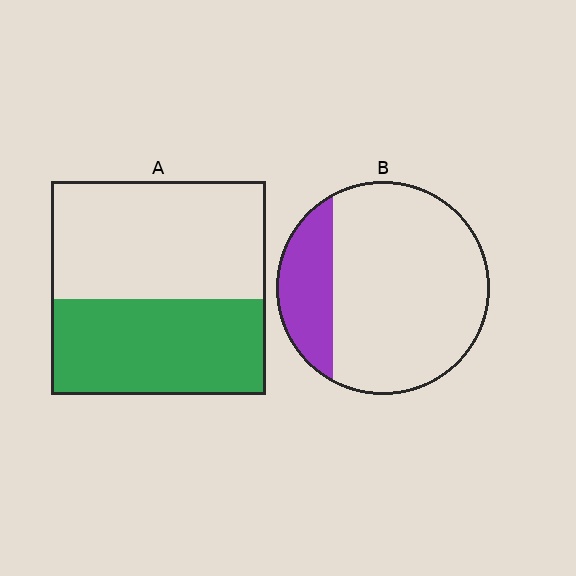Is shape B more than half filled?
No.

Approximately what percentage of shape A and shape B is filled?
A is approximately 45% and B is approximately 20%.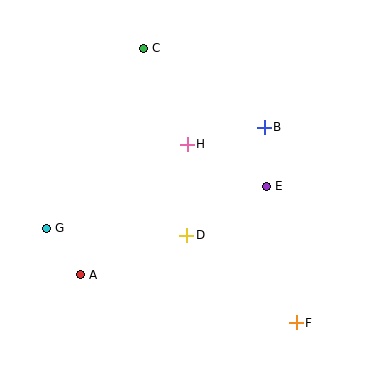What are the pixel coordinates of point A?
Point A is at (80, 275).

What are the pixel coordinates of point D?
Point D is at (187, 235).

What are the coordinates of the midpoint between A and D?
The midpoint between A and D is at (134, 255).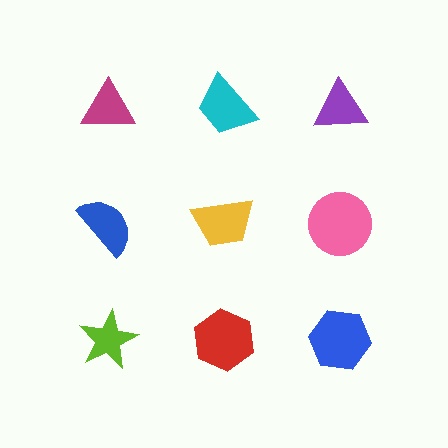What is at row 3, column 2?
A red hexagon.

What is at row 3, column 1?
A lime star.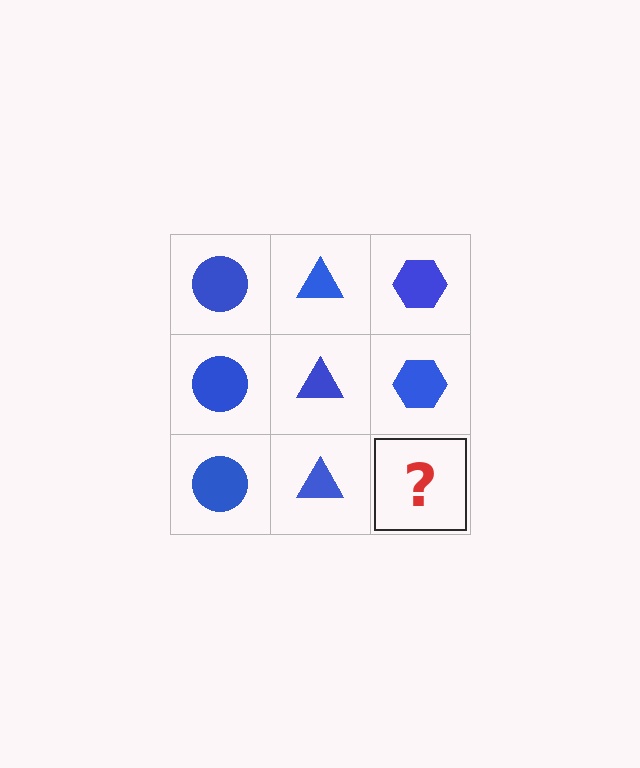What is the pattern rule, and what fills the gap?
The rule is that each column has a consistent shape. The gap should be filled with a blue hexagon.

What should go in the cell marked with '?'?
The missing cell should contain a blue hexagon.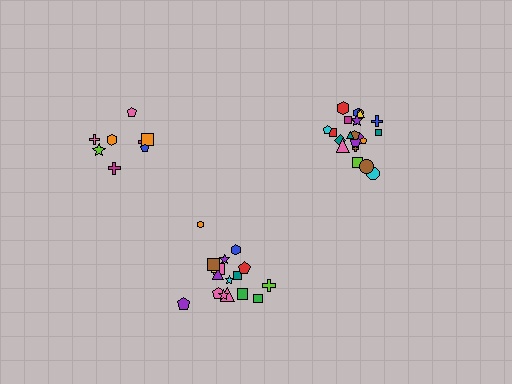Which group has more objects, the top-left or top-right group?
The top-right group.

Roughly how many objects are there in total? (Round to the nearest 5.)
Roughly 50 objects in total.